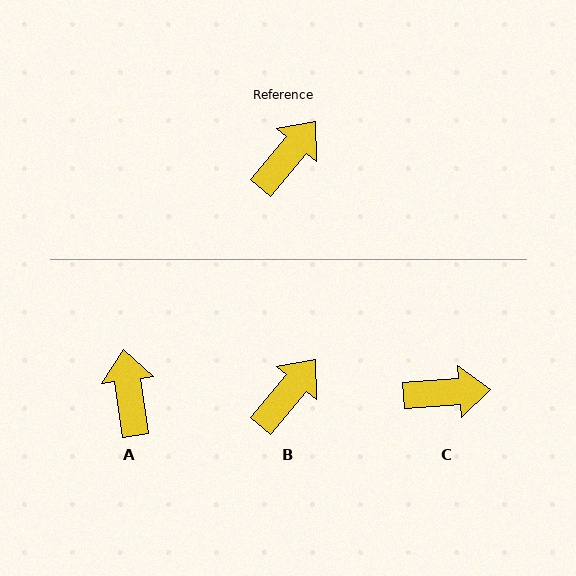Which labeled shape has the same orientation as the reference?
B.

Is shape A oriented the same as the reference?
No, it is off by about 47 degrees.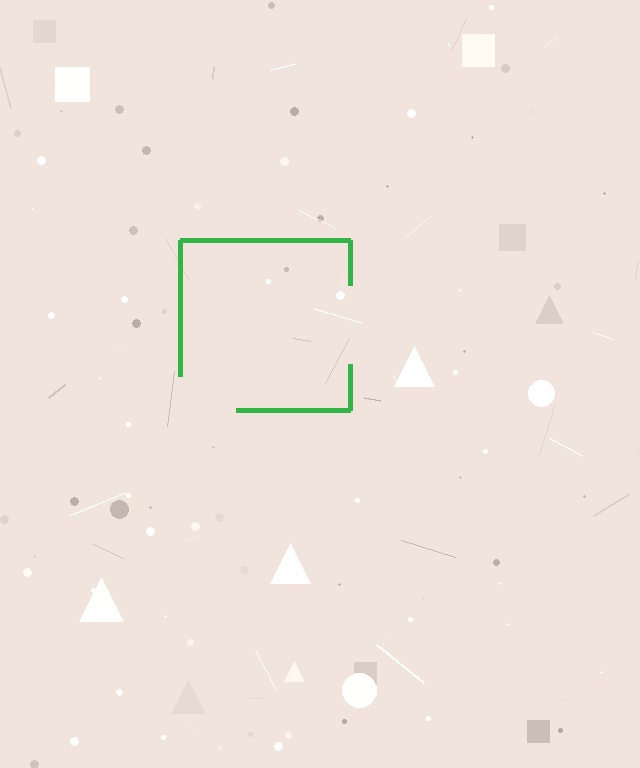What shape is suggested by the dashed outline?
The dashed outline suggests a square.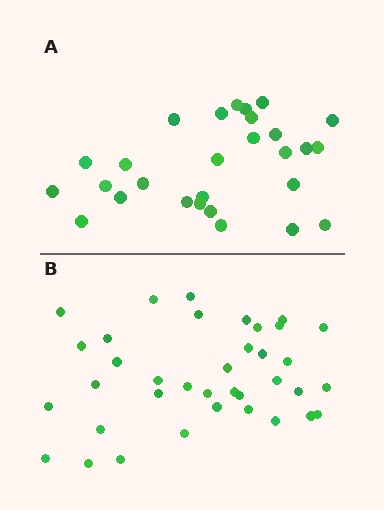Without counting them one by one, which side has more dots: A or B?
Region B (the bottom region) has more dots.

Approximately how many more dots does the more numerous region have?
Region B has roughly 8 or so more dots than region A.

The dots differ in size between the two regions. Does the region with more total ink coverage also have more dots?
No. Region A has more total ink coverage because its dots are larger, but region B actually contains more individual dots. Total area can be misleading — the number of items is what matters here.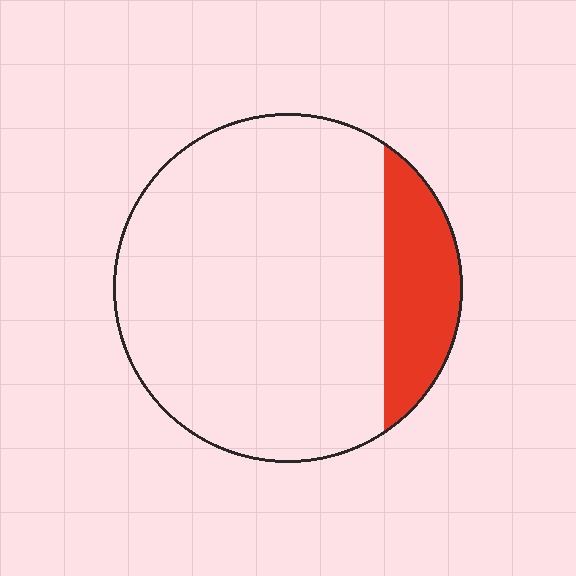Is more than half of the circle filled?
No.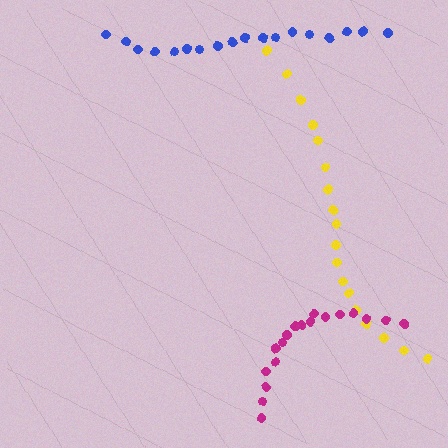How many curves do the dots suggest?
There are 3 distinct paths.